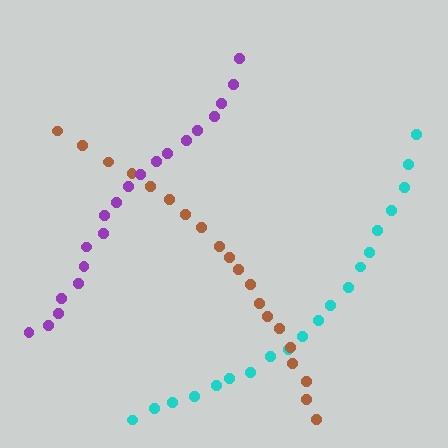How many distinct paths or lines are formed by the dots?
There are 3 distinct paths.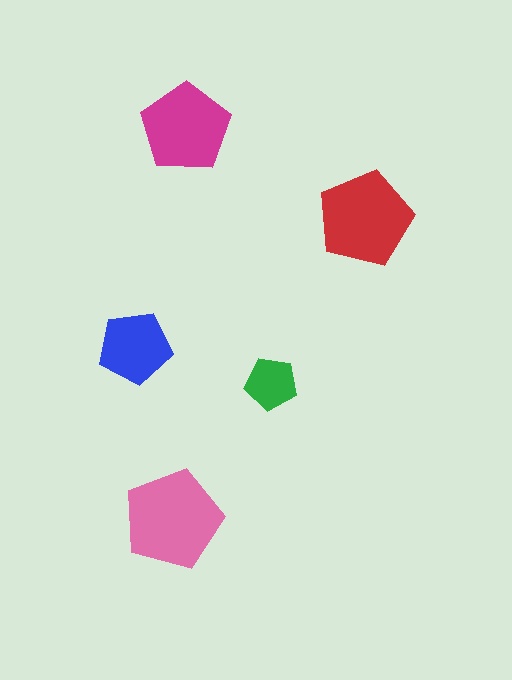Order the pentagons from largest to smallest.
the pink one, the red one, the magenta one, the blue one, the green one.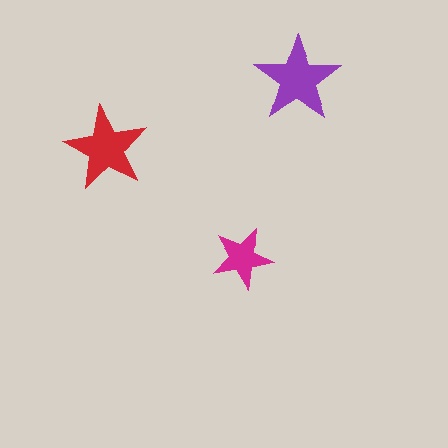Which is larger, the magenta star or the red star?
The red one.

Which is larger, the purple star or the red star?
The purple one.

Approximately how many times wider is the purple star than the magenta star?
About 1.5 times wider.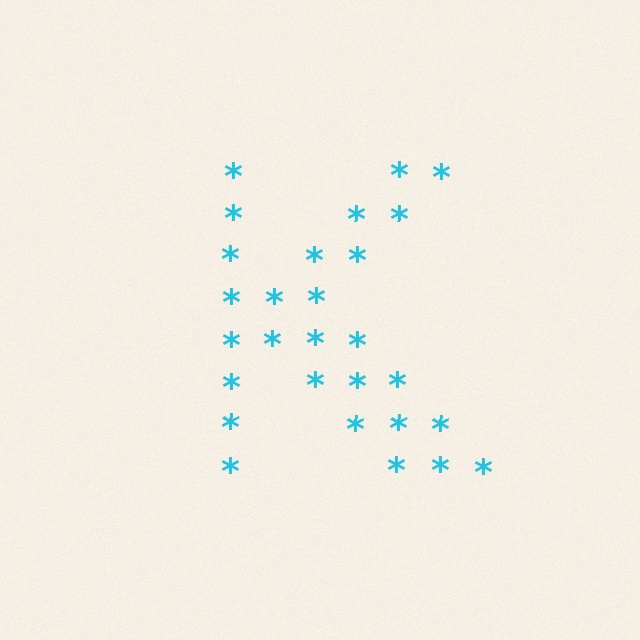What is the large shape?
The large shape is the letter K.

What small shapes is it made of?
It is made of small asterisks.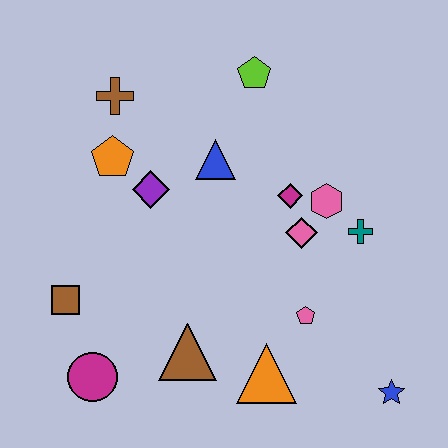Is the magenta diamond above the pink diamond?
Yes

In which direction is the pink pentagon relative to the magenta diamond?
The pink pentagon is below the magenta diamond.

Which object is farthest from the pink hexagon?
The magenta circle is farthest from the pink hexagon.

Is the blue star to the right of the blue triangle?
Yes